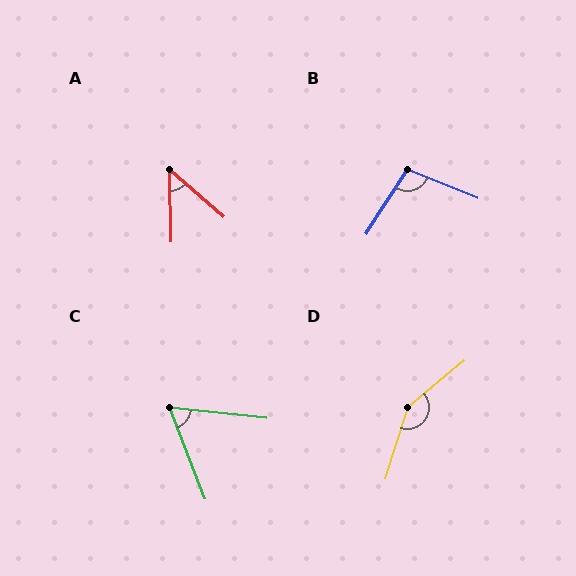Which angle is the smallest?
A, at approximately 47 degrees.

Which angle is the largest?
D, at approximately 148 degrees.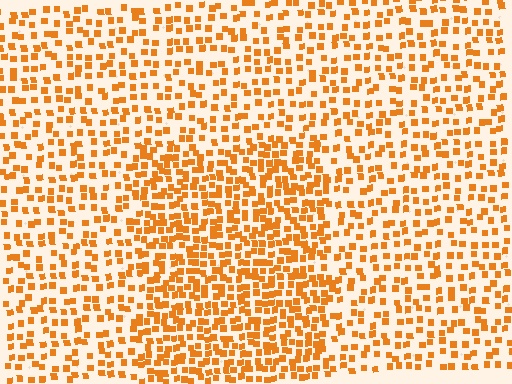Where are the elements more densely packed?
The elements are more densely packed inside the rectangle boundary.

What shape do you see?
I see a rectangle.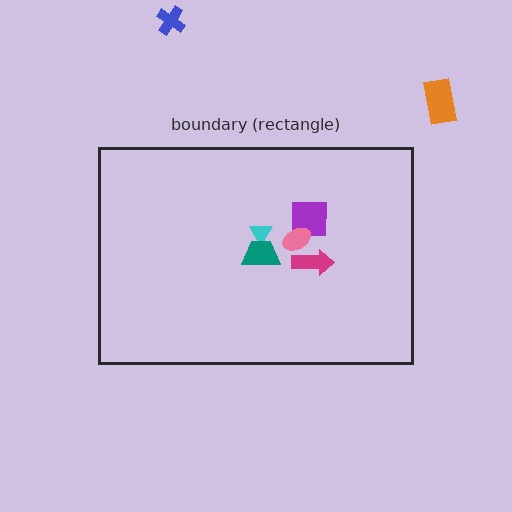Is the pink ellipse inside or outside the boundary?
Inside.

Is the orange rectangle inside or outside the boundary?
Outside.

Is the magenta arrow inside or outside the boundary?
Inside.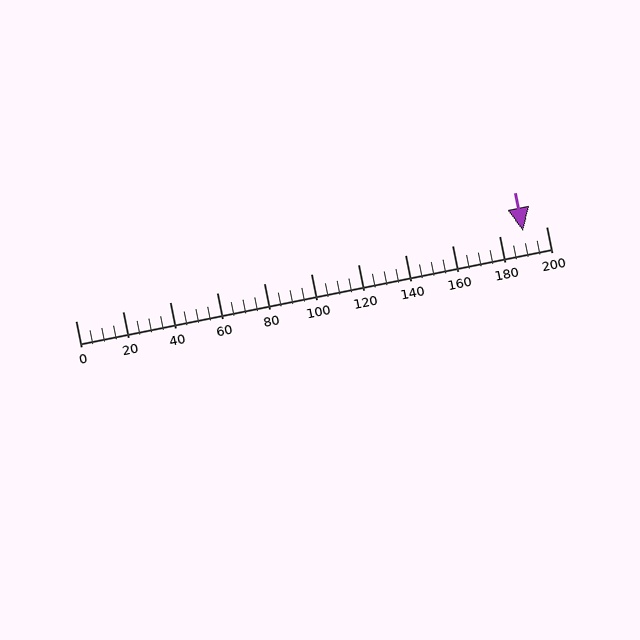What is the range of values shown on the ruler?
The ruler shows values from 0 to 200.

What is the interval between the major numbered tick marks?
The major tick marks are spaced 20 units apart.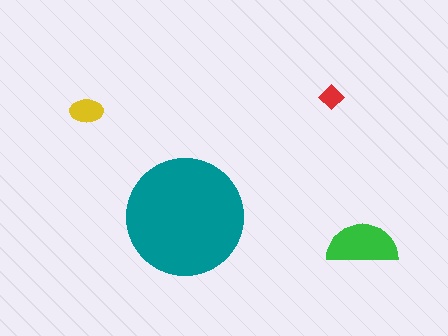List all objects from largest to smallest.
The teal circle, the green semicircle, the yellow ellipse, the red diamond.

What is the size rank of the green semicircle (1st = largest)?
2nd.